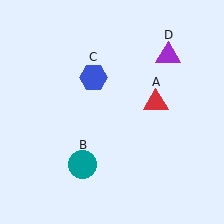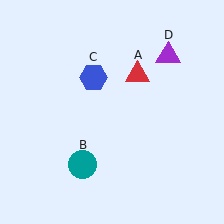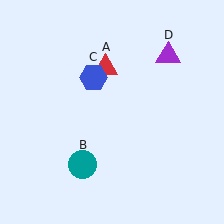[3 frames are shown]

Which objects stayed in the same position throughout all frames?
Teal circle (object B) and blue hexagon (object C) and purple triangle (object D) remained stationary.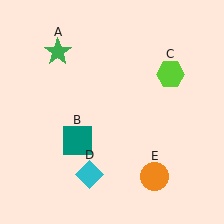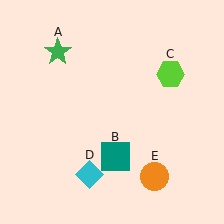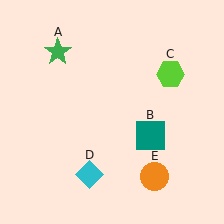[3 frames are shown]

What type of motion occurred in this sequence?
The teal square (object B) rotated counterclockwise around the center of the scene.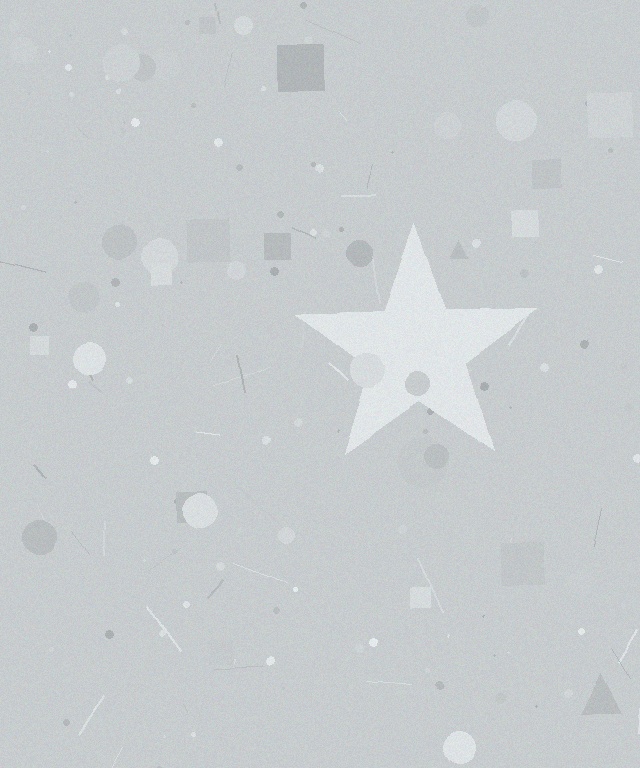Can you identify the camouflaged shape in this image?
The camouflaged shape is a star.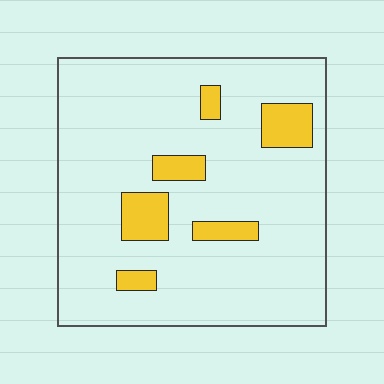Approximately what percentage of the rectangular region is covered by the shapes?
Approximately 10%.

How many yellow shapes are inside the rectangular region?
6.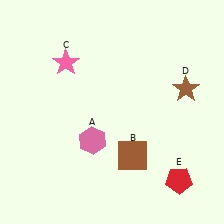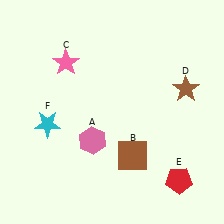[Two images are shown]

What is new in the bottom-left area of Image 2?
A cyan star (F) was added in the bottom-left area of Image 2.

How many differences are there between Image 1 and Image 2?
There is 1 difference between the two images.